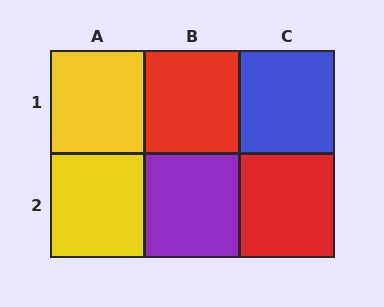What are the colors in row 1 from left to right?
Yellow, red, blue.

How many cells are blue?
1 cell is blue.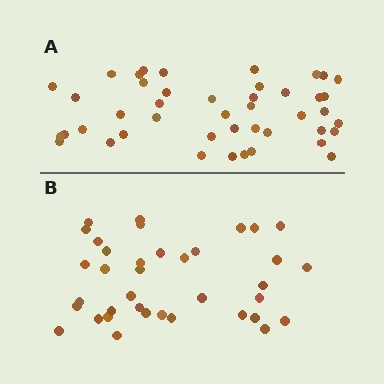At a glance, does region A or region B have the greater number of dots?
Region A (the top region) has more dots.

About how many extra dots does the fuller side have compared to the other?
Region A has roughly 8 or so more dots than region B.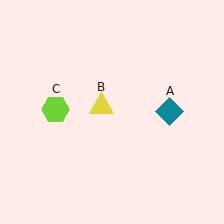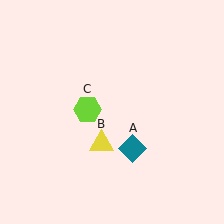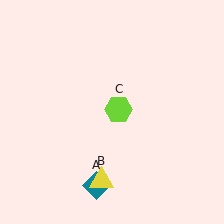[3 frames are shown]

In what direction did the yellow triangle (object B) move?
The yellow triangle (object B) moved down.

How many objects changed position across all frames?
3 objects changed position: teal diamond (object A), yellow triangle (object B), lime hexagon (object C).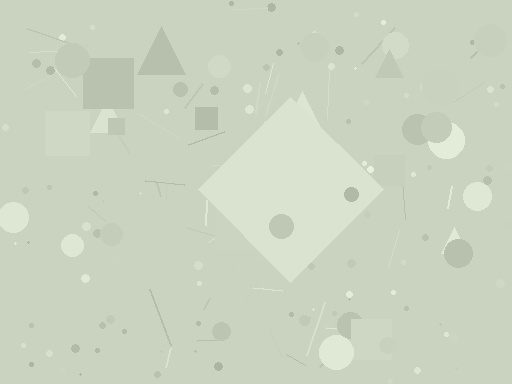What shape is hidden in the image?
A diamond is hidden in the image.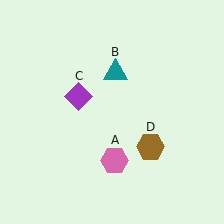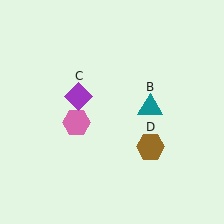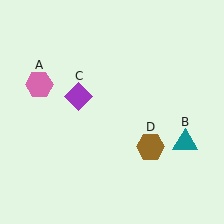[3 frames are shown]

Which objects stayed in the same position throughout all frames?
Purple diamond (object C) and brown hexagon (object D) remained stationary.